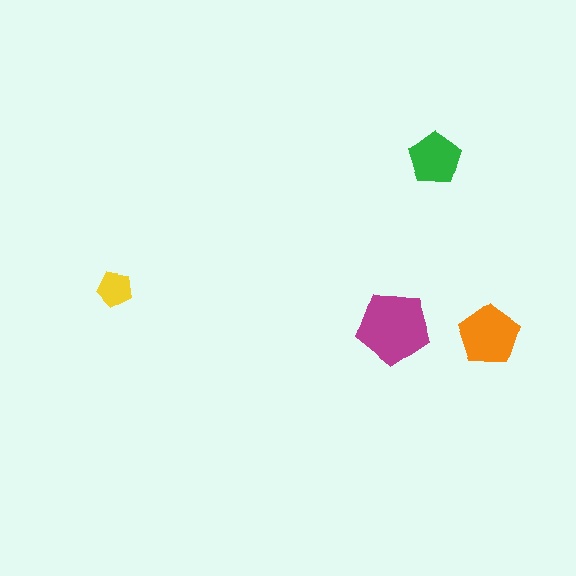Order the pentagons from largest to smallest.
the magenta one, the orange one, the green one, the yellow one.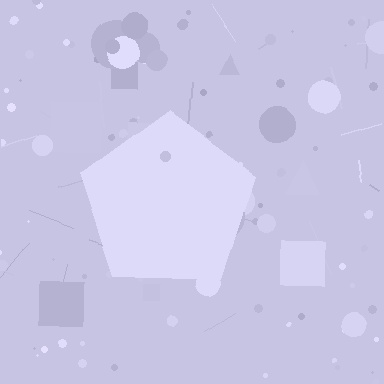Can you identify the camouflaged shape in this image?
The camouflaged shape is a pentagon.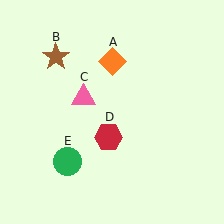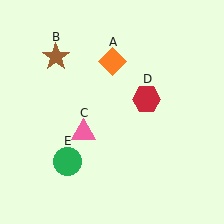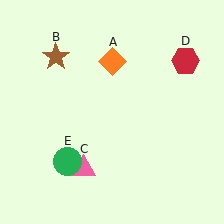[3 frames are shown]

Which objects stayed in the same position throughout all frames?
Orange diamond (object A) and brown star (object B) and green circle (object E) remained stationary.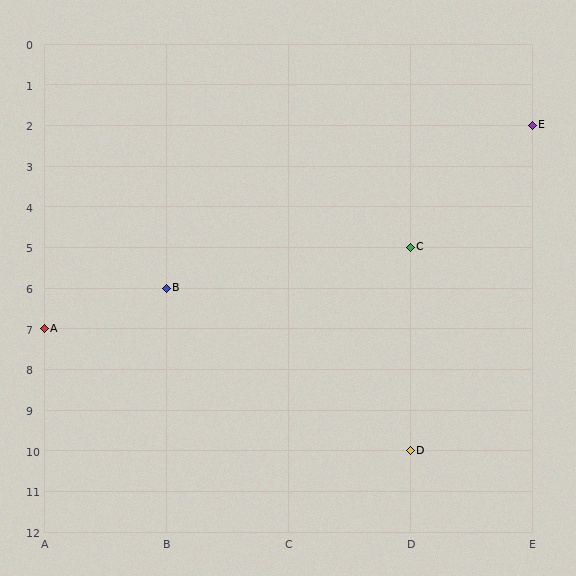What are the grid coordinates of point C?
Point C is at grid coordinates (D, 5).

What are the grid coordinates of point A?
Point A is at grid coordinates (A, 7).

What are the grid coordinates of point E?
Point E is at grid coordinates (E, 2).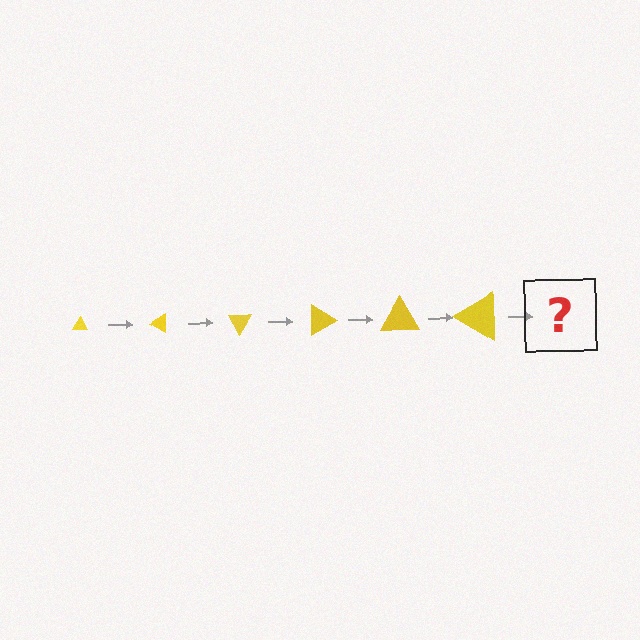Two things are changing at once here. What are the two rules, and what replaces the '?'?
The two rules are that the triangle grows larger each step and it rotates 30 degrees each step. The '?' should be a triangle, larger than the previous one and rotated 180 degrees from the start.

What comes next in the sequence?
The next element should be a triangle, larger than the previous one and rotated 180 degrees from the start.